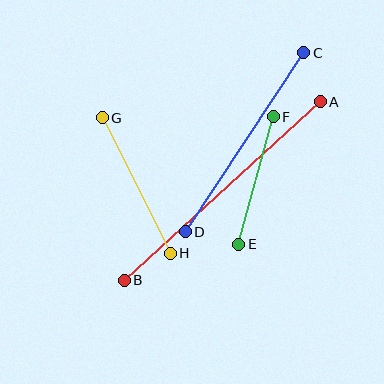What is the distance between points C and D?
The distance is approximately 215 pixels.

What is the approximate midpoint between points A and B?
The midpoint is at approximately (222, 191) pixels.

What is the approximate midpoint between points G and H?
The midpoint is at approximately (136, 185) pixels.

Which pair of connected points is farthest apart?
Points A and B are farthest apart.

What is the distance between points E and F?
The distance is approximately 132 pixels.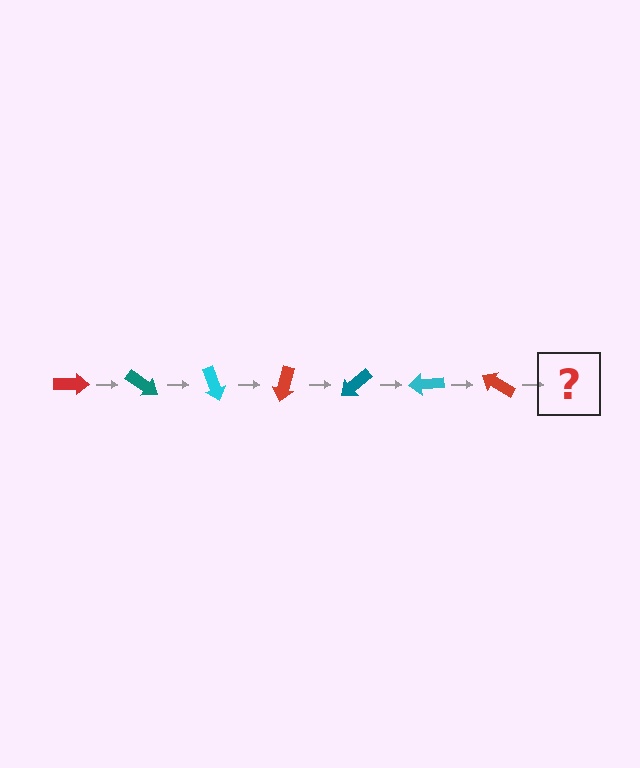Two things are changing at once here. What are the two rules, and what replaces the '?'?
The two rules are that it rotates 35 degrees each step and the color cycles through red, teal, and cyan. The '?' should be a teal arrow, rotated 245 degrees from the start.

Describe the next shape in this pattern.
It should be a teal arrow, rotated 245 degrees from the start.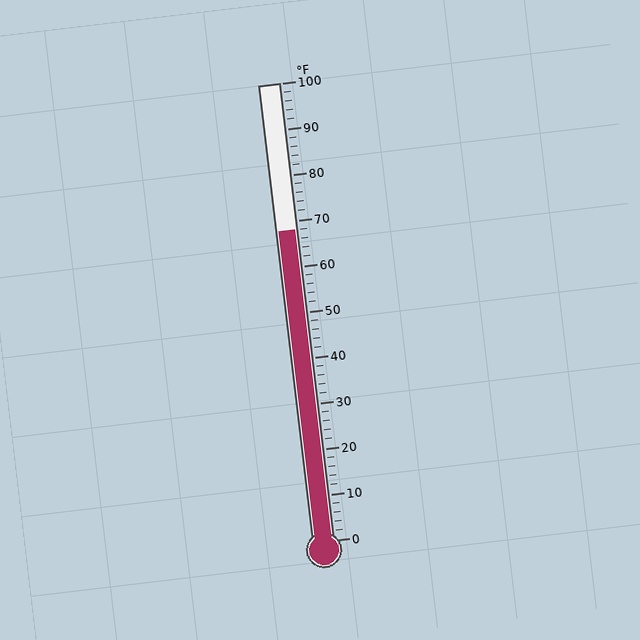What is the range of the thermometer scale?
The thermometer scale ranges from 0°F to 100°F.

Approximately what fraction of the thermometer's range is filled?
The thermometer is filled to approximately 70% of its range.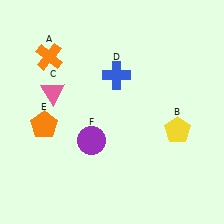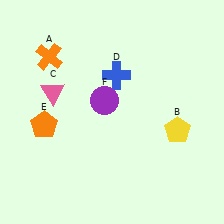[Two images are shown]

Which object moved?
The purple circle (F) moved up.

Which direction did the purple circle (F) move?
The purple circle (F) moved up.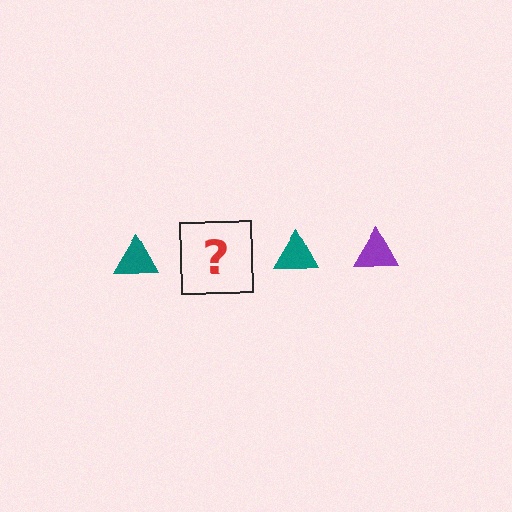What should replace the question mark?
The question mark should be replaced with a purple triangle.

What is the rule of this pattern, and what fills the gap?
The rule is that the pattern cycles through teal, purple triangles. The gap should be filled with a purple triangle.